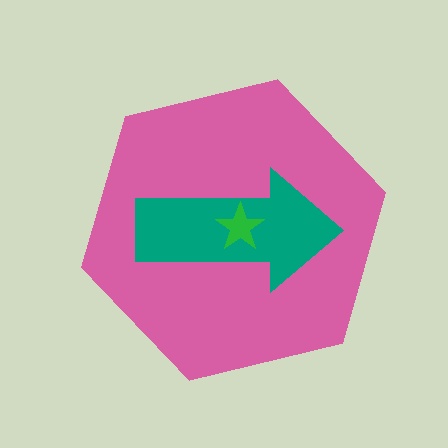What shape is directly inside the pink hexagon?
The teal arrow.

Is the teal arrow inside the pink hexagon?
Yes.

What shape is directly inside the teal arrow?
The green star.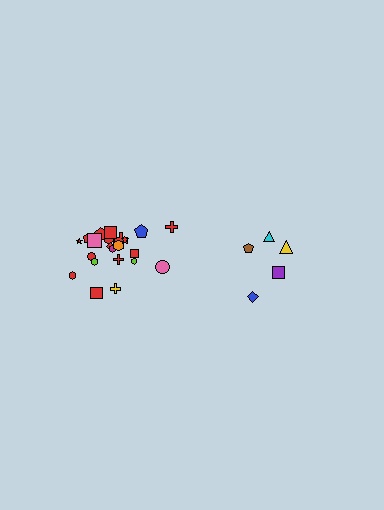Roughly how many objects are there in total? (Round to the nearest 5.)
Roughly 25 objects in total.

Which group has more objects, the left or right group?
The left group.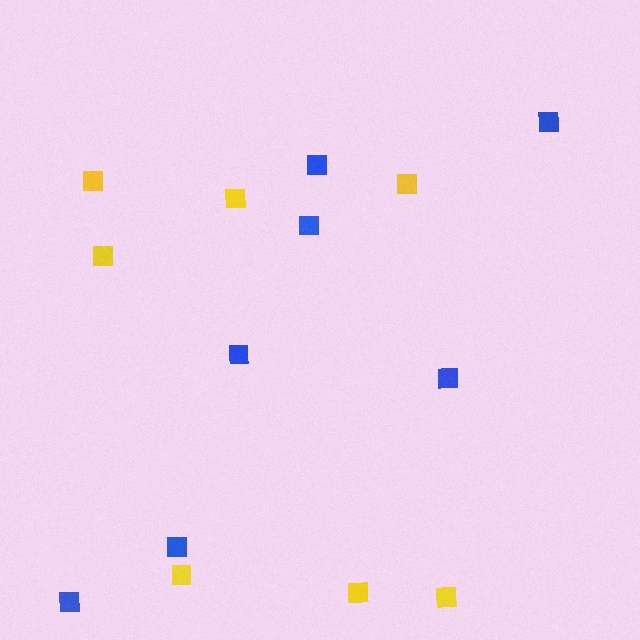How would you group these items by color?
There are 2 groups: one group of blue squares (7) and one group of yellow squares (7).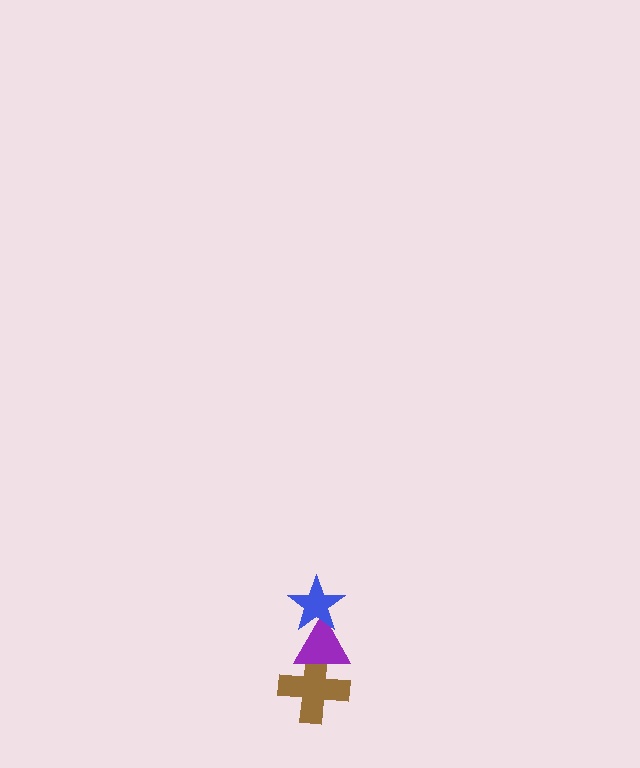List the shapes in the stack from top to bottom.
From top to bottom: the blue star, the purple triangle, the brown cross.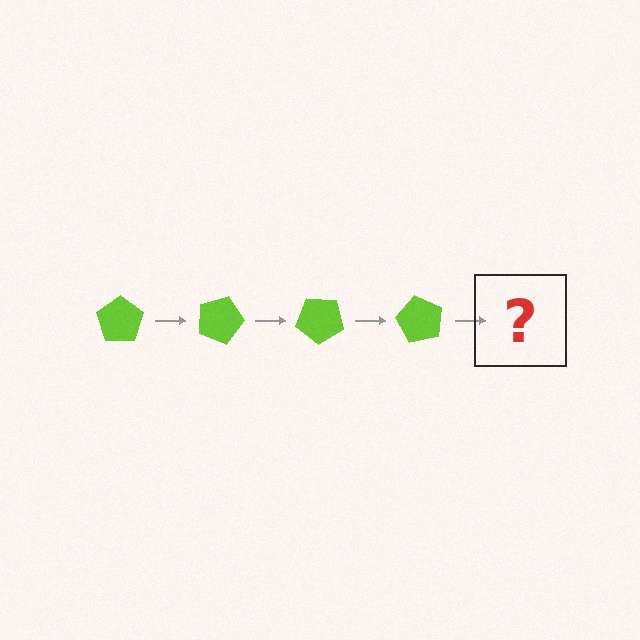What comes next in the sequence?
The next element should be a lime pentagon rotated 80 degrees.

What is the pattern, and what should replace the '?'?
The pattern is that the pentagon rotates 20 degrees each step. The '?' should be a lime pentagon rotated 80 degrees.